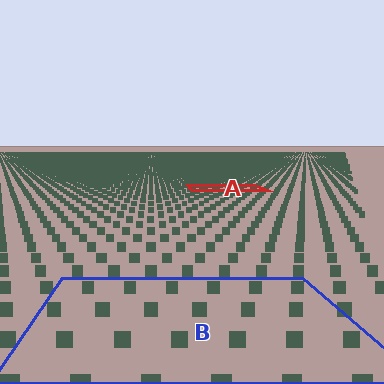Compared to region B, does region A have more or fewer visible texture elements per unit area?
Region A has more texture elements per unit area — they are packed more densely because it is farther away.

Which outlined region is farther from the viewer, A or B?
Region A is farther from the viewer — the texture elements inside it appear smaller and more densely packed.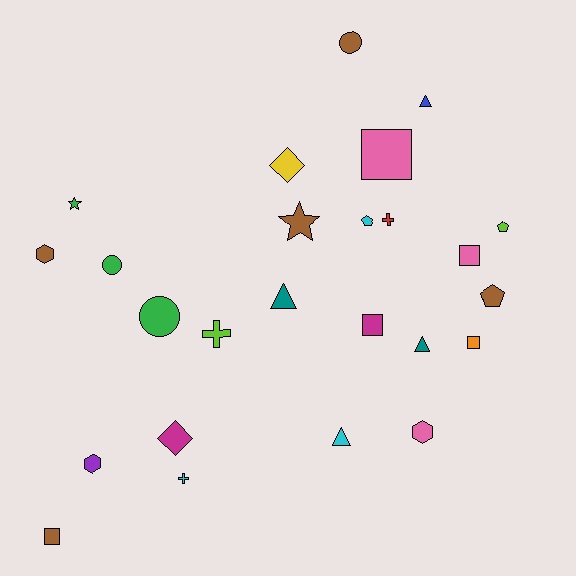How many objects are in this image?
There are 25 objects.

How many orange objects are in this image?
There is 1 orange object.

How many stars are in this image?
There are 2 stars.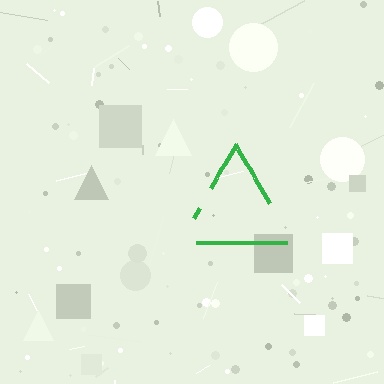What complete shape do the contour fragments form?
The contour fragments form a triangle.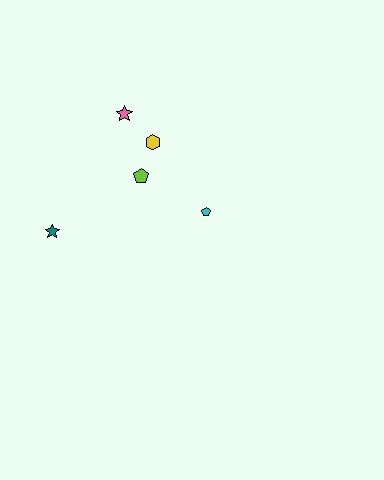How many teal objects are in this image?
There is 1 teal object.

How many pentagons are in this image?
There are 2 pentagons.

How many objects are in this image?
There are 5 objects.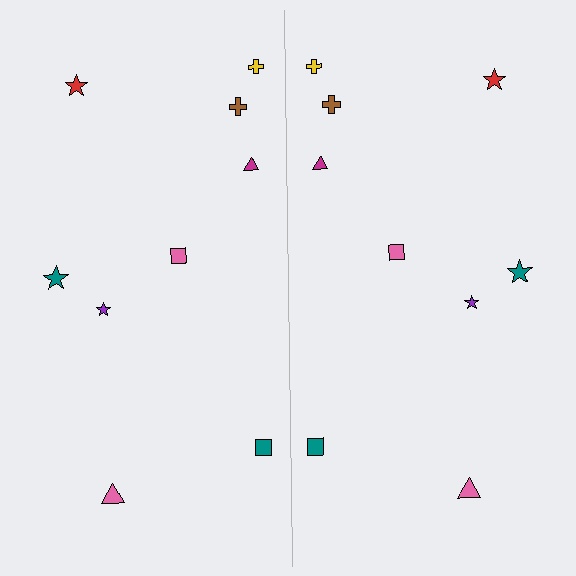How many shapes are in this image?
There are 18 shapes in this image.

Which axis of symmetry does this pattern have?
The pattern has a vertical axis of symmetry running through the center of the image.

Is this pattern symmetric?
Yes, this pattern has bilateral (reflection) symmetry.